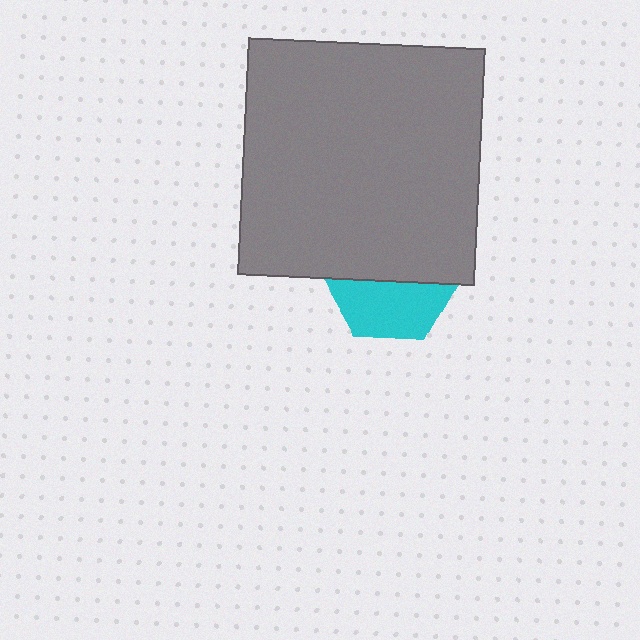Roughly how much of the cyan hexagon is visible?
A small part of it is visible (roughly 44%).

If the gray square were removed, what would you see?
You would see the complete cyan hexagon.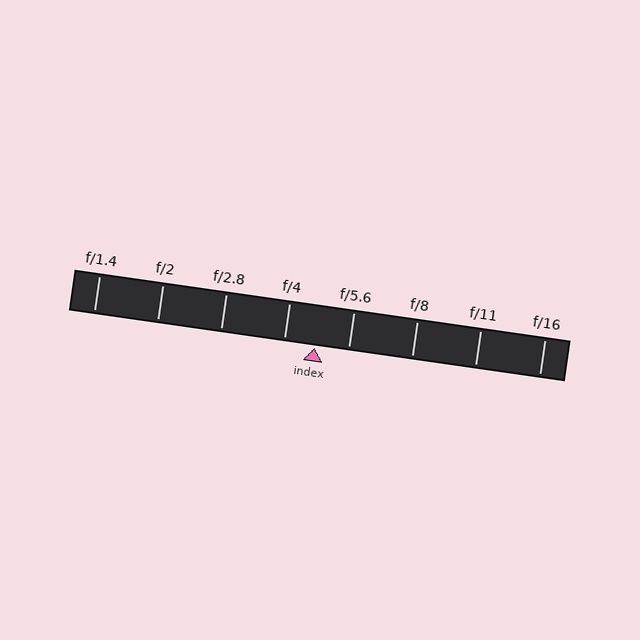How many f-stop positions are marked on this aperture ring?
There are 8 f-stop positions marked.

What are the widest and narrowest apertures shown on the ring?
The widest aperture shown is f/1.4 and the narrowest is f/16.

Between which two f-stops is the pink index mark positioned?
The index mark is between f/4 and f/5.6.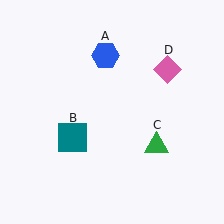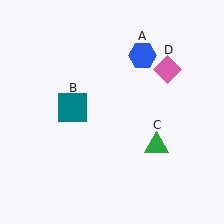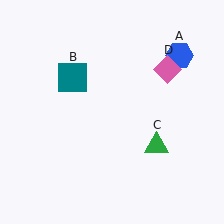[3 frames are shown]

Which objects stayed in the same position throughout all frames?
Green triangle (object C) and pink diamond (object D) remained stationary.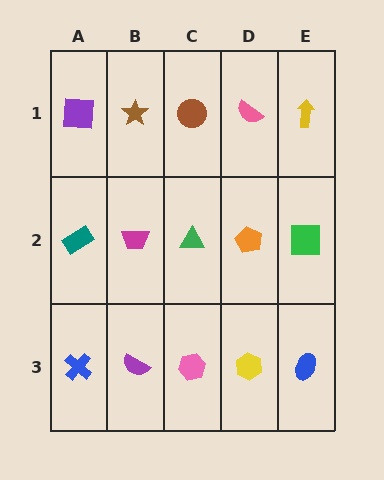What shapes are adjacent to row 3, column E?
A green square (row 2, column E), a yellow hexagon (row 3, column D).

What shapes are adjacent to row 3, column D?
An orange pentagon (row 2, column D), a pink hexagon (row 3, column C), a blue ellipse (row 3, column E).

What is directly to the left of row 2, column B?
A teal rectangle.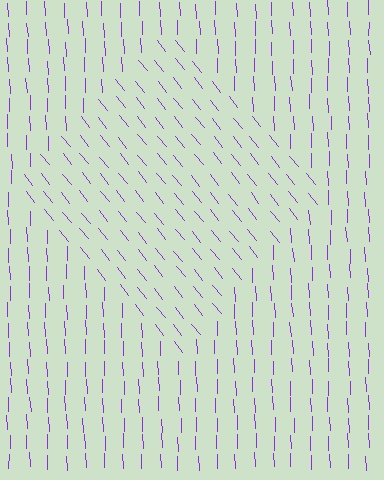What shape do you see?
I see a diamond.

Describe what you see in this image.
The image is filled with small purple line segments. A diamond region in the image has lines oriented differently from the surrounding lines, creating a visible texture boundary.